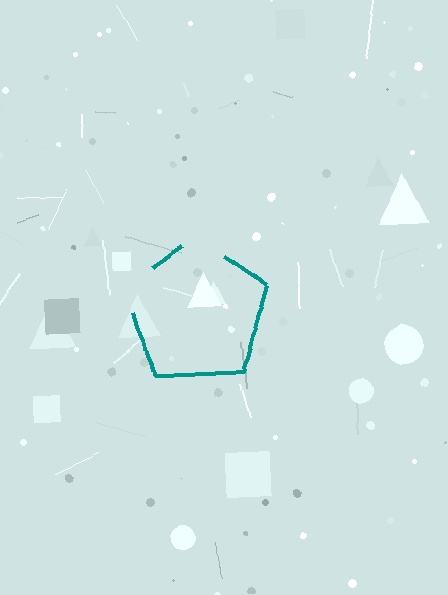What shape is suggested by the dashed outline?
The dashed outline suggests a pentagon.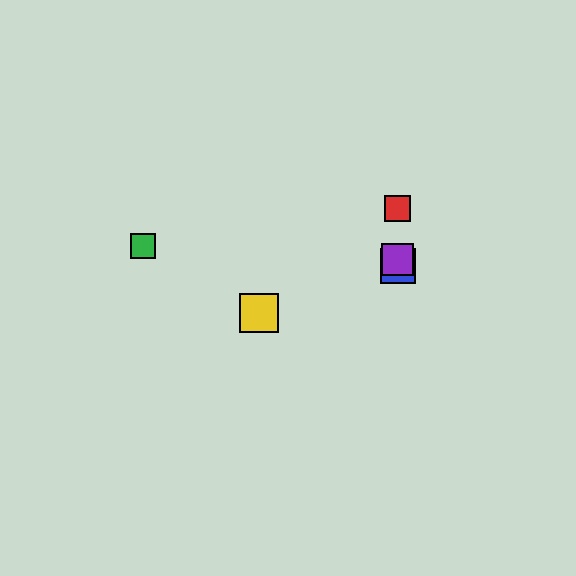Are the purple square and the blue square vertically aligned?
Yes, both are at x≈398.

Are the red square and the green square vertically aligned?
No, the red square is at x≈398 and the green square is at x≈143.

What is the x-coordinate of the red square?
The red square is at x≈398.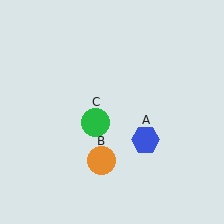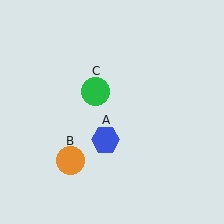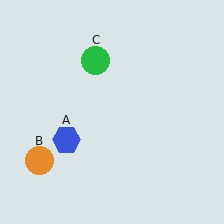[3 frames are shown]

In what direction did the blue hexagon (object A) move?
The blue hexagon (object A) moved left.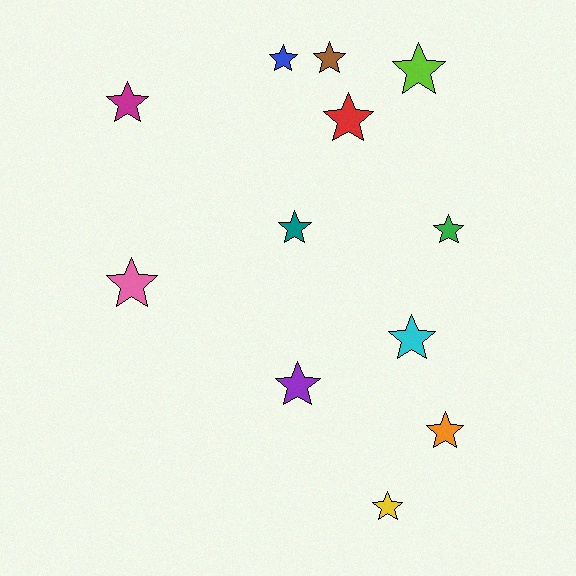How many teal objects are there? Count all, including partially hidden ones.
There is 1 teal object.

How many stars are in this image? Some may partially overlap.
There are 12 stars.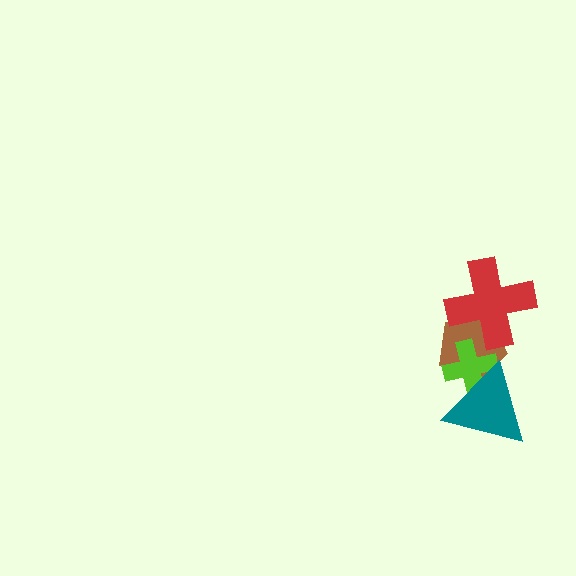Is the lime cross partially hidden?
Yes, it is partially covered by another shape.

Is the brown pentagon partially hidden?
Yes, it is partially covered by another shape.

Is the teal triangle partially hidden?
No, no other shape covers it.